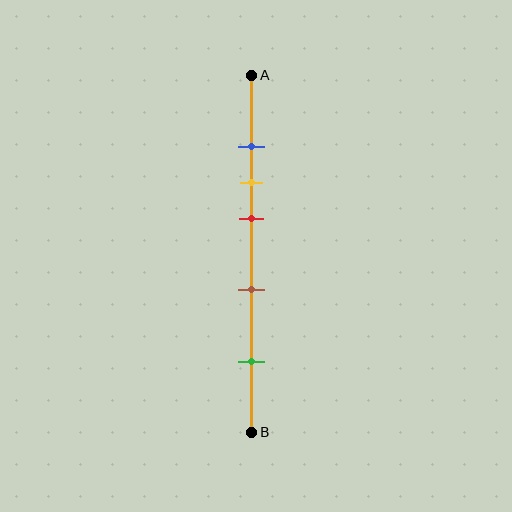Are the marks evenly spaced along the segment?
No, the marks are not evenly spaced.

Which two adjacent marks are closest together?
The blue and yellow marks are the closest adjacent pair.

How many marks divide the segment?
There are 5 marks dividing the segment.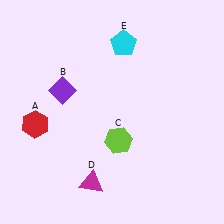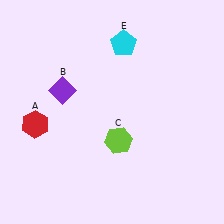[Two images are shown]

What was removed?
The magenta triangle (D) was removed in Image 2.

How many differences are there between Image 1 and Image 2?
There is 1 difference between the two images.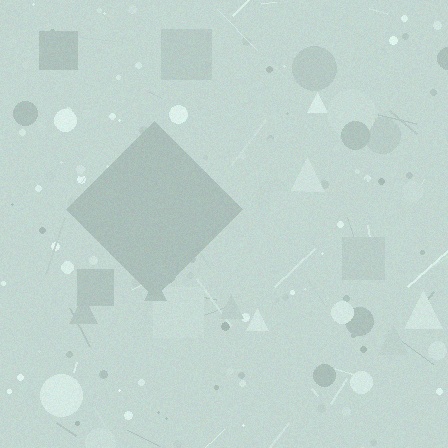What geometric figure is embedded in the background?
A diamond is embedded in the background.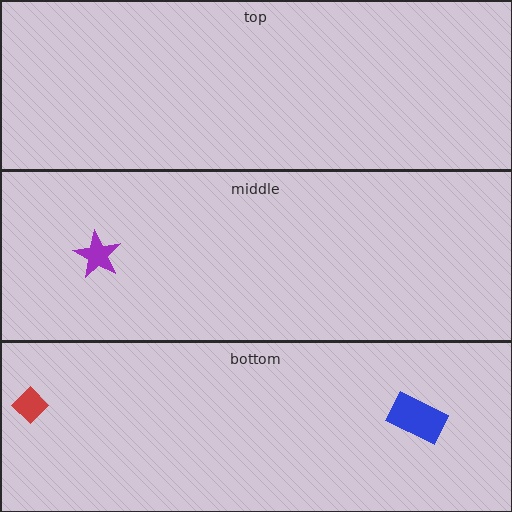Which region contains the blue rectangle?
The bottom region.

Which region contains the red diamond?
The bottom region.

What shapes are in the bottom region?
The blue rectangle, the red diamond.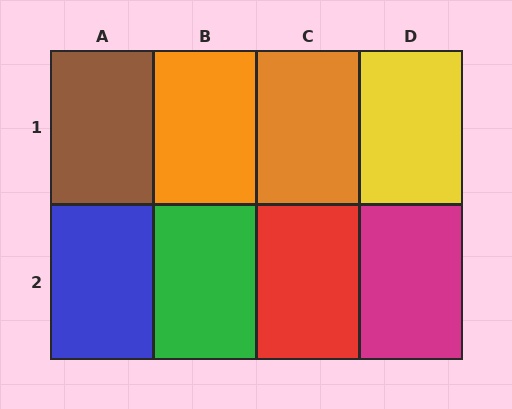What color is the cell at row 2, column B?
Green.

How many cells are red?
1 cell is red.